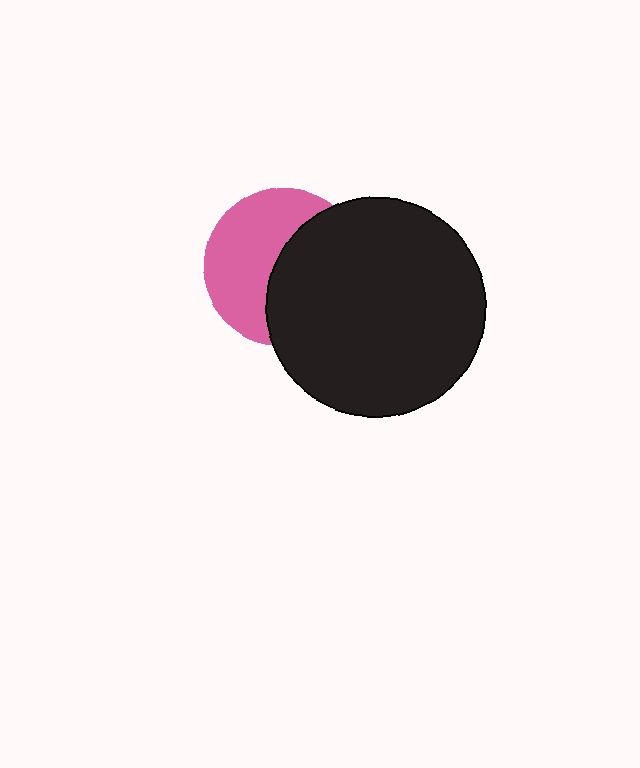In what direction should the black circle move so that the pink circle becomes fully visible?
The black circle should move right. That is the shortest direction to clear the overlap and leave the pink circle fully visible.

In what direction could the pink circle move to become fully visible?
The pink circle could move left. That would shift it out from behind the black circle entirely.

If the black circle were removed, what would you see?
You would see the complete pink circle.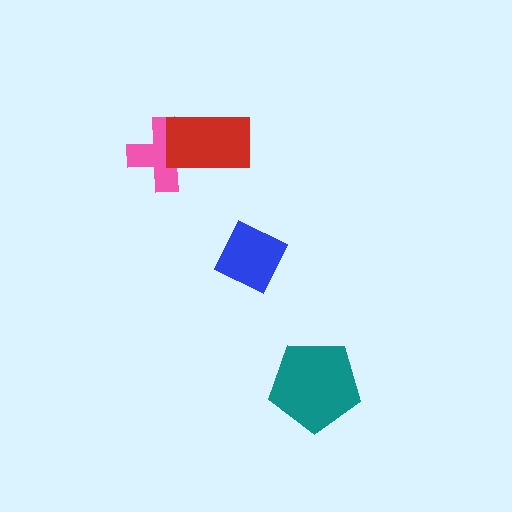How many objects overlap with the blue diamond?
0 objects overlap with the blue diamond.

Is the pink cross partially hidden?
Yes, it is partially covered by another shape.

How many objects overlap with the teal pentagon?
0 objects overlap with the teal pentagon.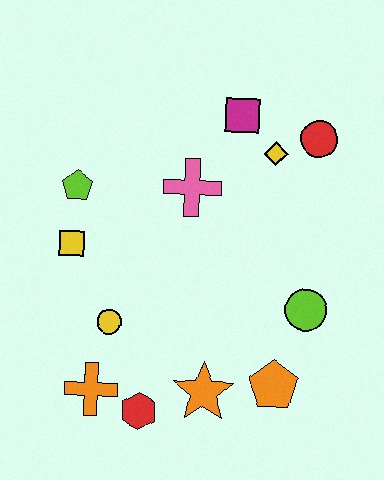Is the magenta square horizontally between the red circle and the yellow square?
Yes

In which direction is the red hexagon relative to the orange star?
The red hexagon is to the left of the orange star.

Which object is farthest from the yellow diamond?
The orange cross is farthest from the yellow diamond.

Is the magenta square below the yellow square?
No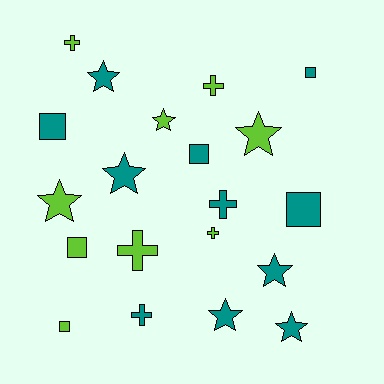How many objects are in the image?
There are 20 objects.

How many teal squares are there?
There are 4 teal squares.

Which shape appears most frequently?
Star, with 8 objects.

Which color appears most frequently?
Teal, with 11 objects.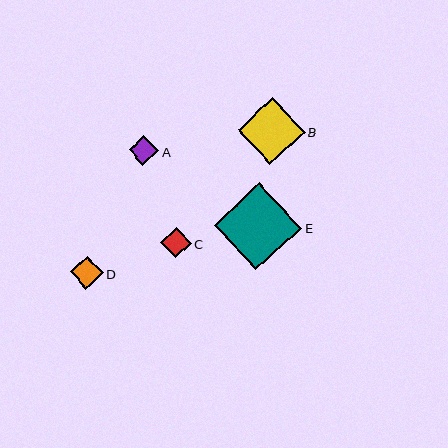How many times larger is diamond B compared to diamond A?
Diamond B is approximately 2.3 times the size of diamond A.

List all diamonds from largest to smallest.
From largest to smallest: E, B, D, C, A.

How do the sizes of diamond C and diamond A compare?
Diamond C and diamond A are approximately the same size.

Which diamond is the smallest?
Diamond A is the smallest with a size of approximately 30 pixels.